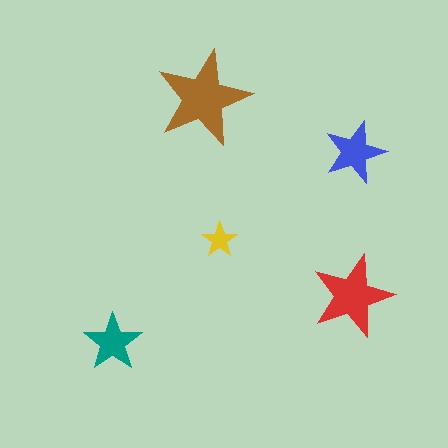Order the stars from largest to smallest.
the brown one, the red one, the blue one, the teal one, the yellow one.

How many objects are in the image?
There are 5 objects in the image.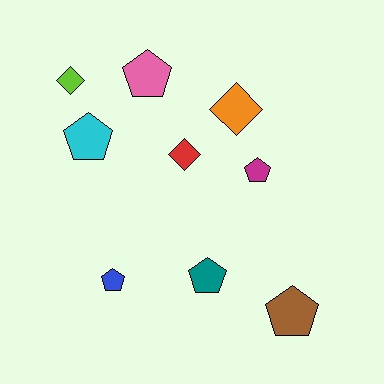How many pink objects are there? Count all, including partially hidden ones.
There is 1 pink object.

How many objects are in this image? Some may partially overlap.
There are 9 objects.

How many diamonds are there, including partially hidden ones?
There are 3 diamonds.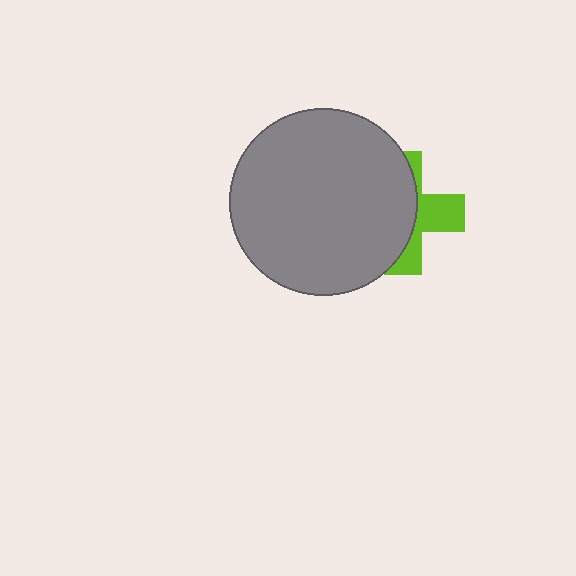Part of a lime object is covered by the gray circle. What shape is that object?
It is a cross.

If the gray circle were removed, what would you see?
You would see the complete lime cross.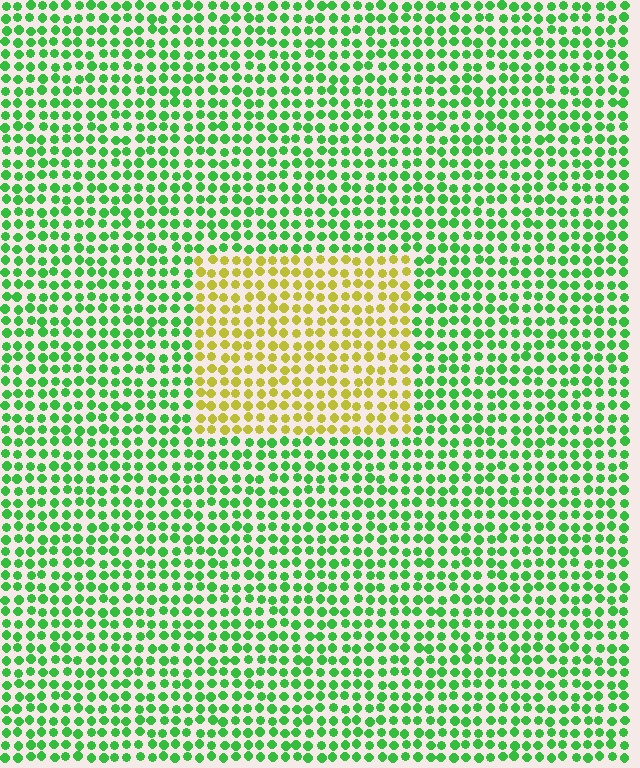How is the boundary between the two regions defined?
The boundary is defined purely by a slight shift in hue (about 63 degrees). Spacing, size, and orientation are identical on both sides.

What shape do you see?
I see a rectangle.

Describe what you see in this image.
The image is filled with small green elements in a uniform arrangement. A rectangle-shaped region is visible where the elements are tinted to a slightly different hue, forming a subtle color boundary.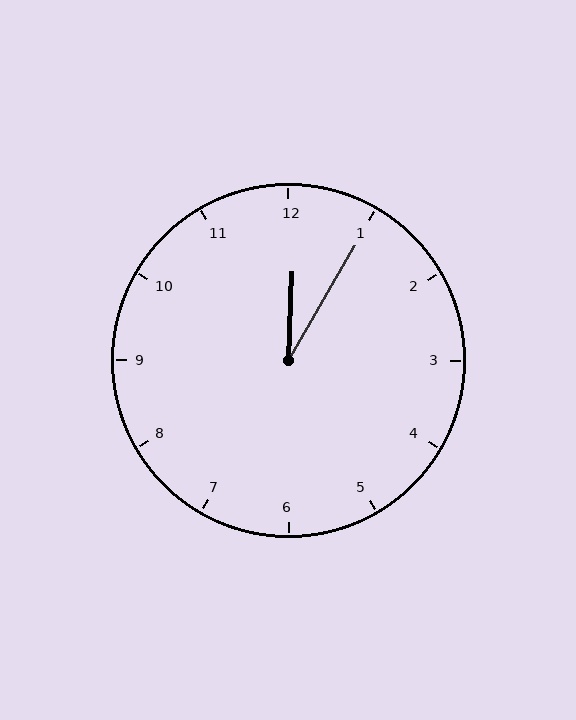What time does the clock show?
12:05.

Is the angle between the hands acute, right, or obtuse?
It is acute.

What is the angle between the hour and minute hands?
Approximately 28 degrees.